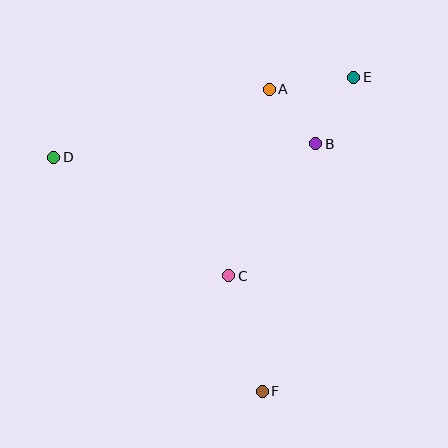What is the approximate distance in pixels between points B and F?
The distance between B and F is approximately 253 pixels.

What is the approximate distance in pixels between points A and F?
The distance between A and F is approximately 302 pixels.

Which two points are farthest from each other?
Points E and F are farthest from each other.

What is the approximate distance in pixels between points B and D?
The distance between B and D is approximately 262 pixels.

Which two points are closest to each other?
Points A and B are closest to each other.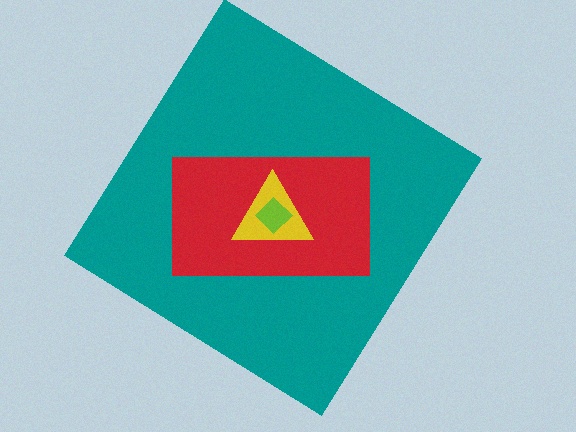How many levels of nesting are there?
4.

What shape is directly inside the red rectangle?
The yellow triangle.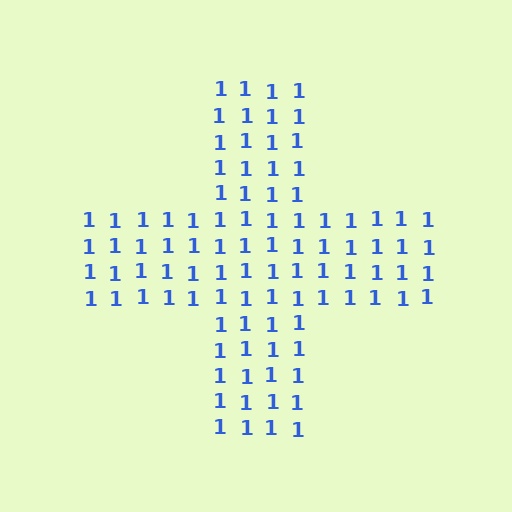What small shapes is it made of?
It is made of small digit 1's.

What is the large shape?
The large shape is a cross.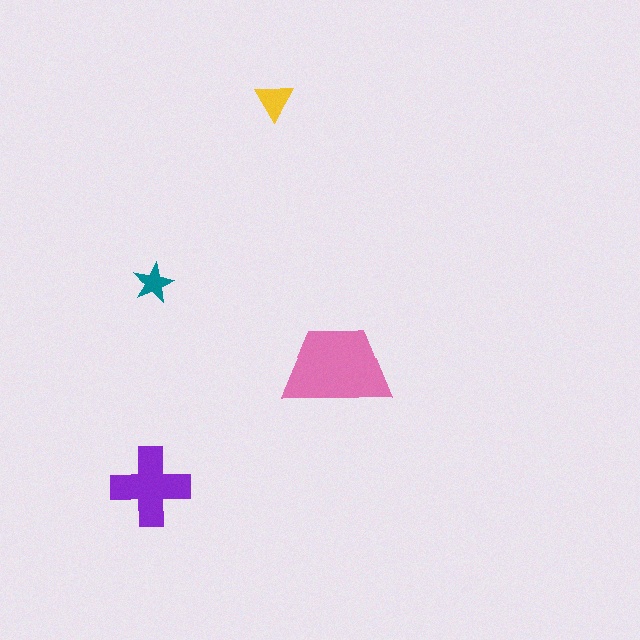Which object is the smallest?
The teal star.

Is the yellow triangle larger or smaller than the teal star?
Larger.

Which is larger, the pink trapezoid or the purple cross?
The pink trapezoid.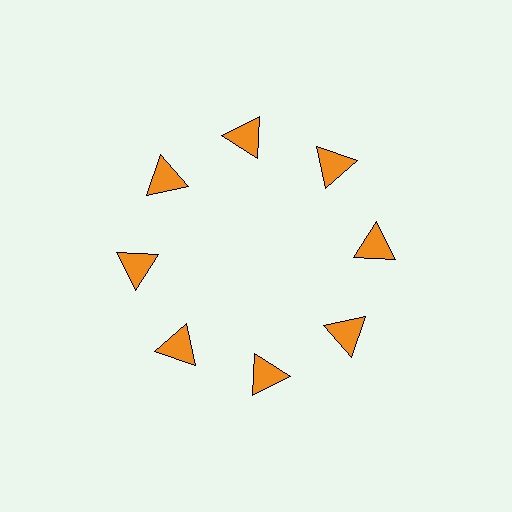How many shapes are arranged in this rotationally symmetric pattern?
There are 8 shapes, arranged in 8 groups of 1.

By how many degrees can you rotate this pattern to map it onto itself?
The pattern maps onto itself every 45 degrees of rotation.